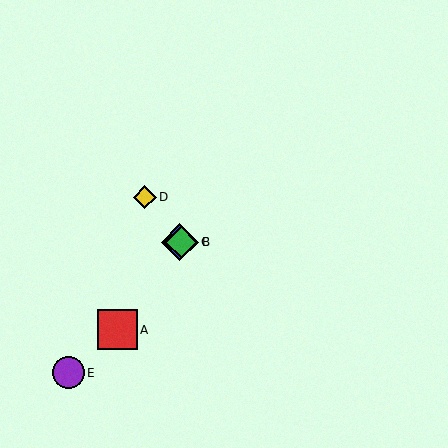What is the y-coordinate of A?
Object A is at y≈330.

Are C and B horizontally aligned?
Yes, both are at y≈242.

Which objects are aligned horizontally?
Objects B, C are aligned horizontally.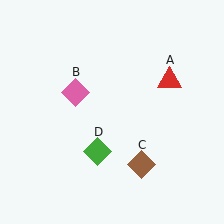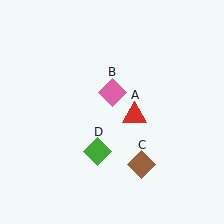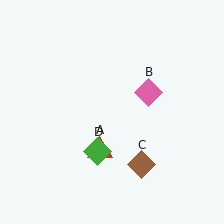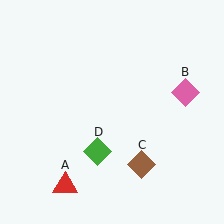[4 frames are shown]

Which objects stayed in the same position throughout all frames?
Brown diamond (object C) and green diamond (object D) remained stationary.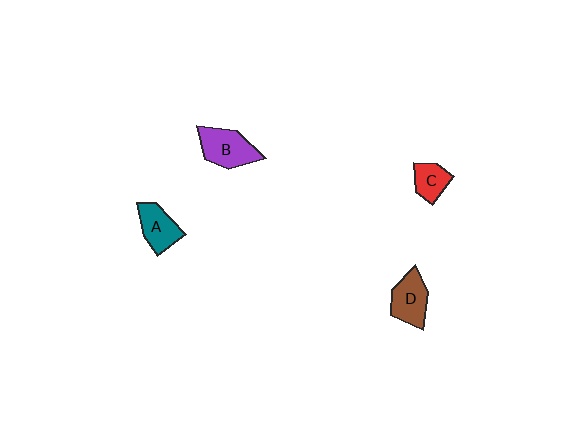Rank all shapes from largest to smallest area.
From largest to smallest: B (purple), D (brown), A (teal), C (red).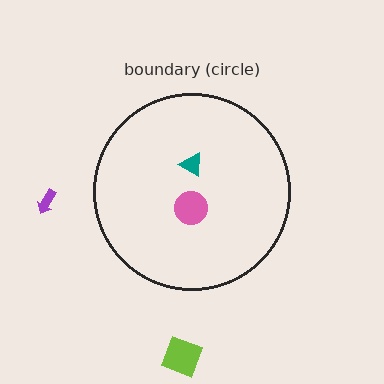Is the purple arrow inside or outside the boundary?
Outside.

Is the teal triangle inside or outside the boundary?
Inside.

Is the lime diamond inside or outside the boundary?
Outside.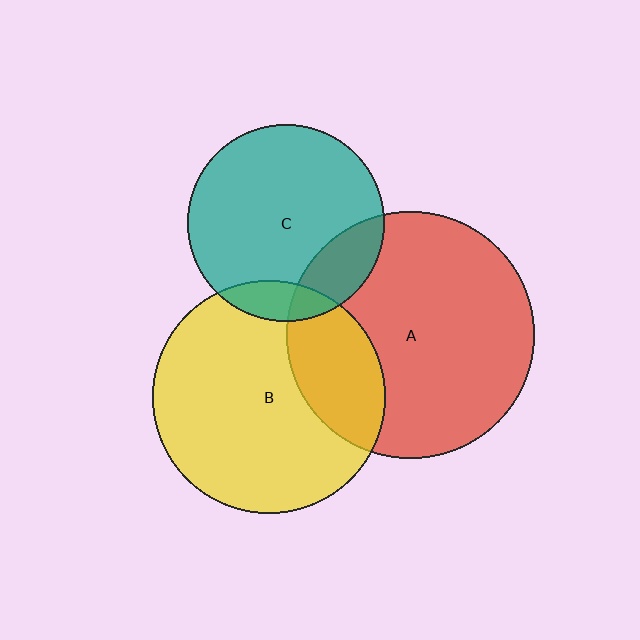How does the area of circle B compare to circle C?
Approximately 1.4 times.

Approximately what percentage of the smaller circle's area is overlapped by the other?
Approximately 10%.